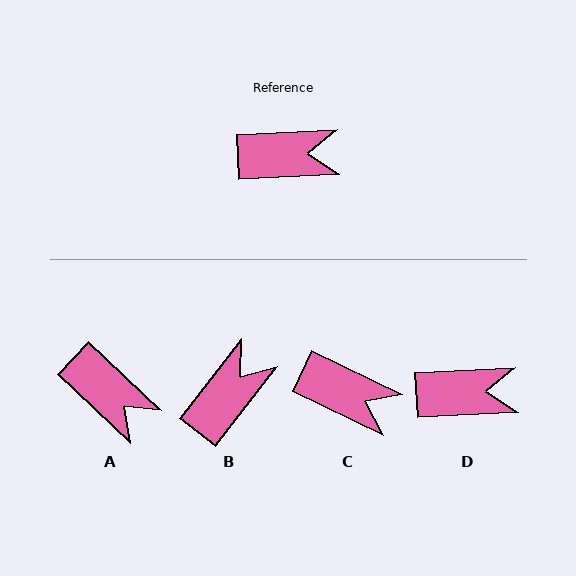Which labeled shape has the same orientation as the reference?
D.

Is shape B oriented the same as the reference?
No, it is off by about 49 degrees.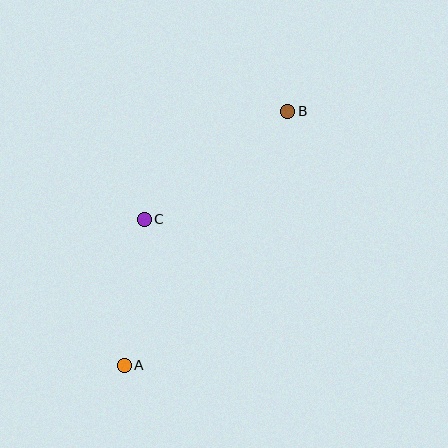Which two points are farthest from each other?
Points A and B are farthest from each other.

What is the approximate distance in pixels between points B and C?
The distance between B and C is approximately 179 pixels.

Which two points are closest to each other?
Points A and C are closest to each other.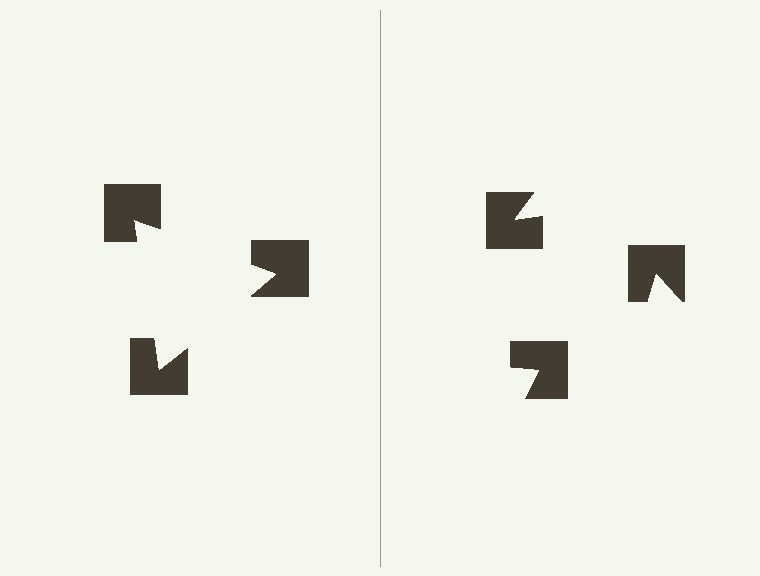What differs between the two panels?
The notched squares are positioned identically on both sides; only the wedge orientations differ. On the left they align to a triangle; on the right they are misaligned.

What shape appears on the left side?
An illusory triangle.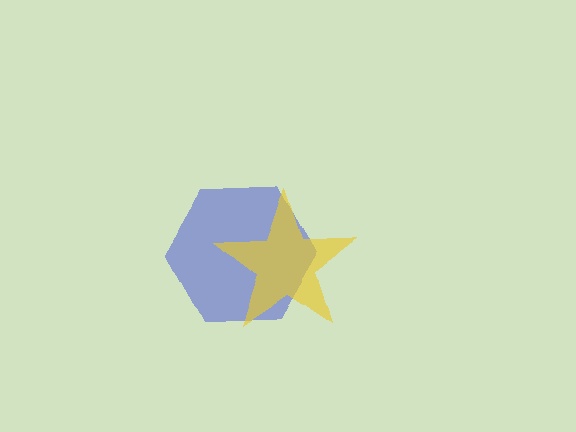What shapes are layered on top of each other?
The layered shapes are: a blue hexagon, a yellow star.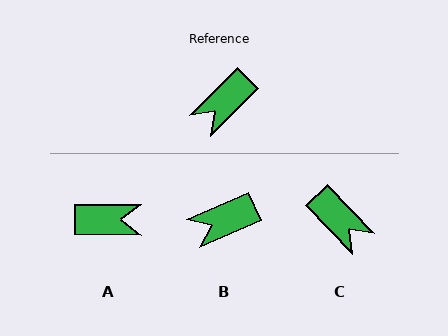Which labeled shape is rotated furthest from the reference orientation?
A, about 135 degrees away.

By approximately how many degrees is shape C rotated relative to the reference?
Approximately 88 degrees counter-clockwise.